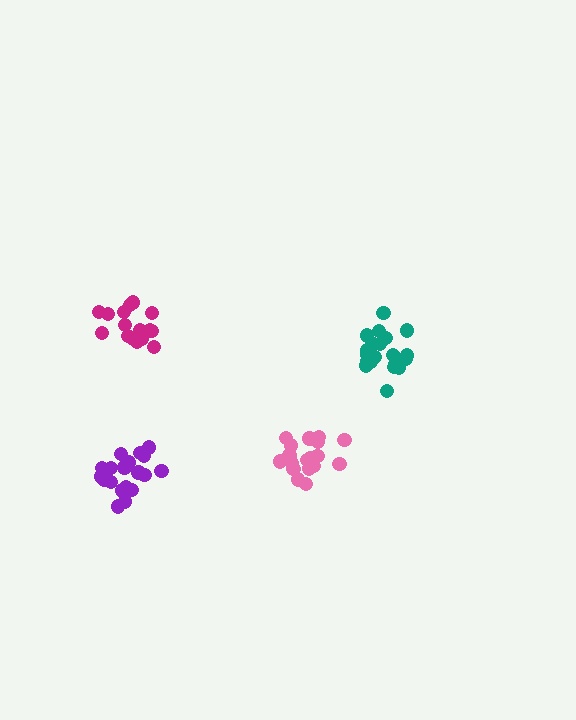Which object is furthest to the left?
The purple cluster is leftmost.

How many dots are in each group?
Group 1: 19 dots, Group 2: 21 dots, Group 3: 19 dots, Group 4: 17 dots (76 total).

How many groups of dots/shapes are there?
There are 4 groups.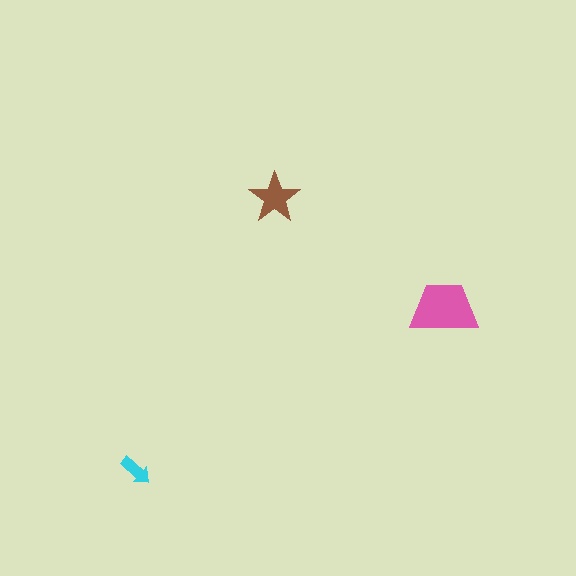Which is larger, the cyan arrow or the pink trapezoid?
The pink trapezoid.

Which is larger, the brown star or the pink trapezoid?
The pink trapezoid.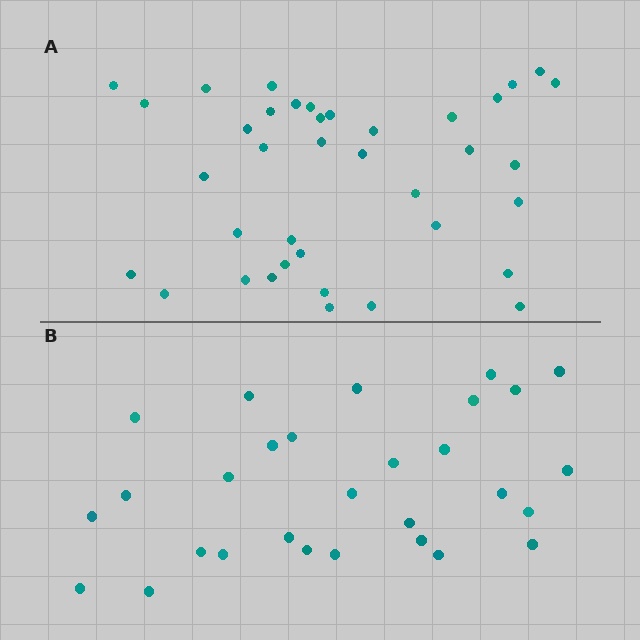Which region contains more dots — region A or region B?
Region A (the top region) has more dots.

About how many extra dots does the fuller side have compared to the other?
Region A has roughly 8 or so more dots than region B.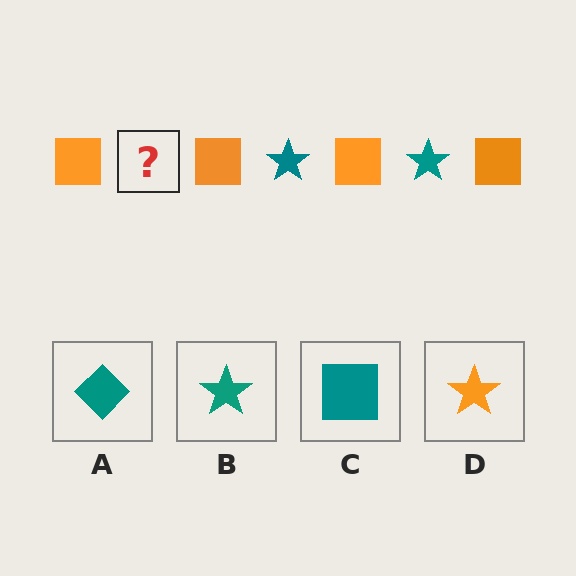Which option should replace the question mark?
Option B.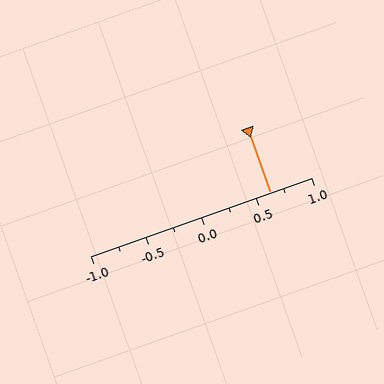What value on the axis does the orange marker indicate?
The marker indicates approximately 0.62.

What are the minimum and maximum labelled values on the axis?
The axis runs from -1.0 to 1.0.